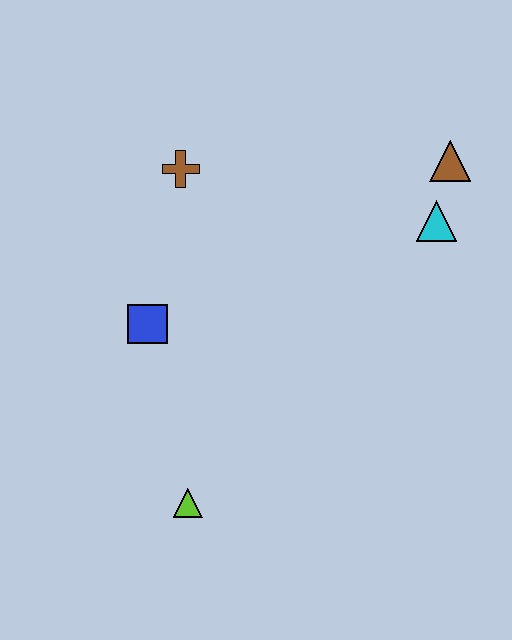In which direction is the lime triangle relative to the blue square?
The lime triangle is below the blue square.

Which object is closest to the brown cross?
The blue square is closest to the brown cross.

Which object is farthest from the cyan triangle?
The lime triangle is farthest from the cyan triangle.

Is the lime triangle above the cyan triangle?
No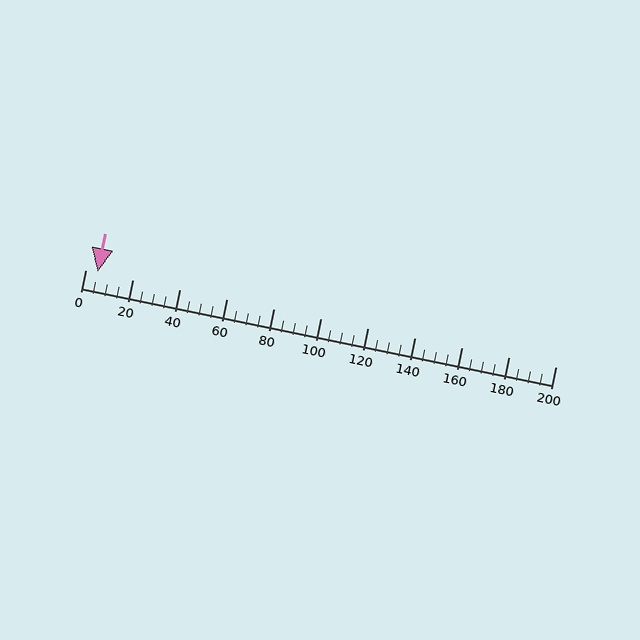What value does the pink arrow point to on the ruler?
The pink arrow points to approximately 5.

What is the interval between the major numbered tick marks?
The major tick marks are spaced 20 units apart.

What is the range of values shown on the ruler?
The ruler shows values from 0 to 200.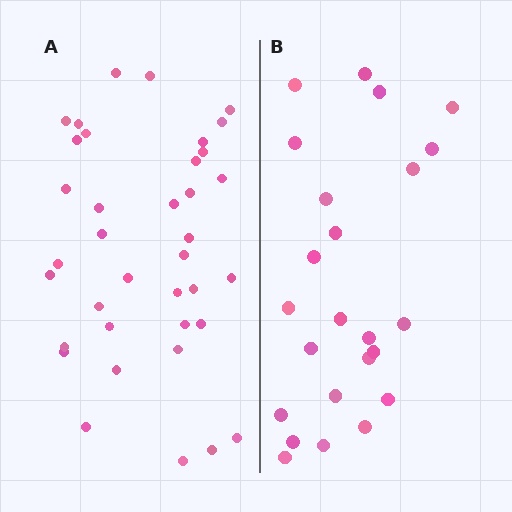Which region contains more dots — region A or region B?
Region A (the left region) has more dots.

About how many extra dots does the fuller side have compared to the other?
Region A has approximately 15 more dots than region B.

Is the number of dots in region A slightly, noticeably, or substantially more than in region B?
Region A has substantially more. The ratio is roughly 1.5 to 1.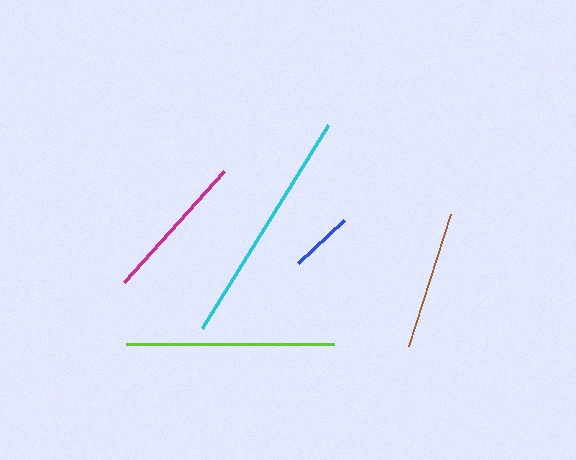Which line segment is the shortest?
The blue line is the shortest at approximately 63 pixels.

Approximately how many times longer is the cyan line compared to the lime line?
The cyan line is approximately 1.1 times the length of the lime line.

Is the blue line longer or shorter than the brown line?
The brown line is longer than the blue line.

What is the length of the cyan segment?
The cyan segment is approximately 238 pixels long.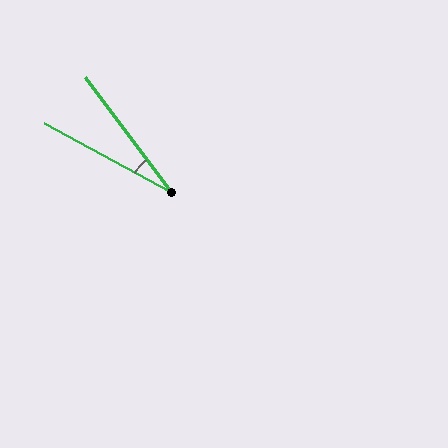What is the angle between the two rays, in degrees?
Approximately 25 degrees.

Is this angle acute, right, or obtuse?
It is acute.